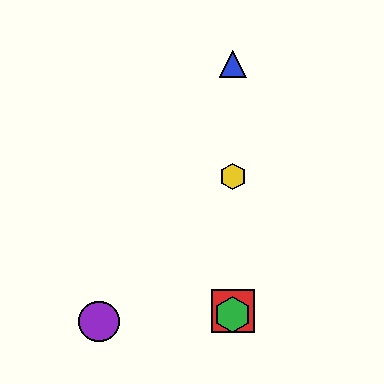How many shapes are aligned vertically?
4 shapes (the red square, the blue triangle, the green hexagon, the yellow hexagon) are aligned vertically.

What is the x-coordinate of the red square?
The red square is at x≈233.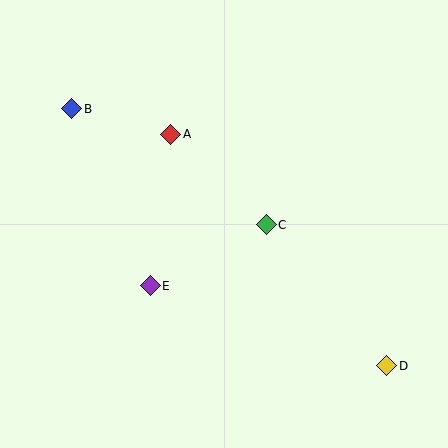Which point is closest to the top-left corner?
Point B is closest to the top-left corner.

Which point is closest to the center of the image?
Point C at (266, 225) is closest to the center.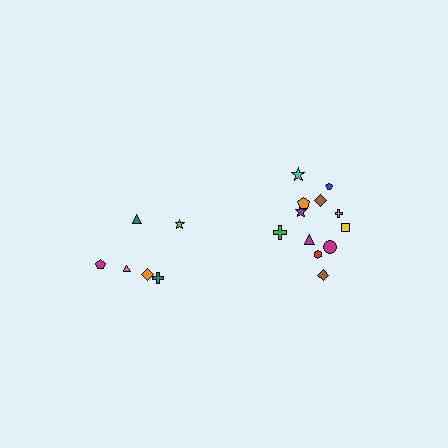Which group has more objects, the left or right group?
The right group.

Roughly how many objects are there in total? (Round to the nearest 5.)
Roughly 20 objects in total.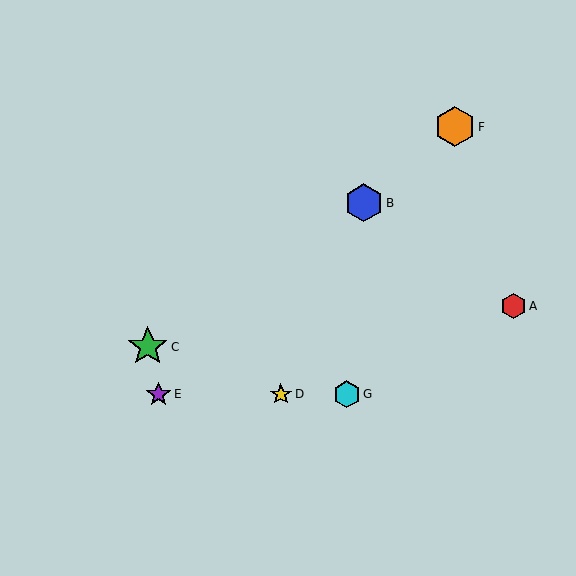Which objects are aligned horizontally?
Objects D, E, G are aligned horizontally.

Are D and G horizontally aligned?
Yes, both are at y≈394.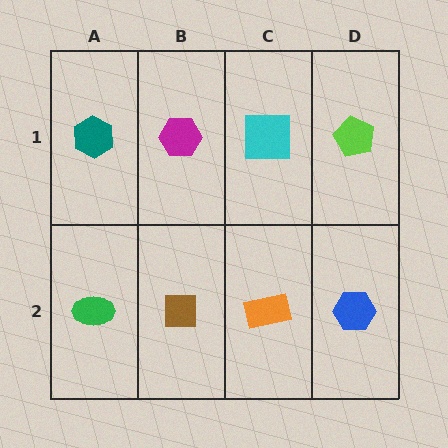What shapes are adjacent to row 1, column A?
A green ellipse (row 2, column A), a magenta hexagon (row 1, column B).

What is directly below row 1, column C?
An orange rectangle.